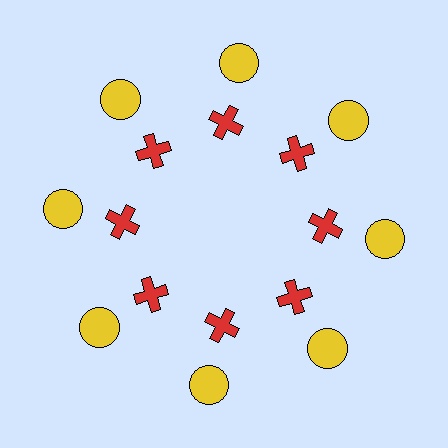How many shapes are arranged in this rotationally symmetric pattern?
There are 16 shapes, arranged in 8 groups of 2.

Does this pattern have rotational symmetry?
Yes, this pattern has 8-fold rotational symmetry. It looks the same after rotating 45 degrees around the center.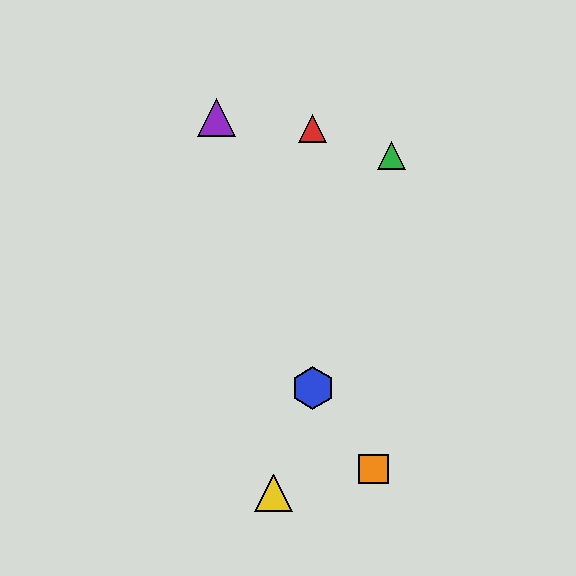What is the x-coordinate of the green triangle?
The green triangle is at x≈392.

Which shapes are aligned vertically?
The red triangle, the blue hexagon are aligned vertically.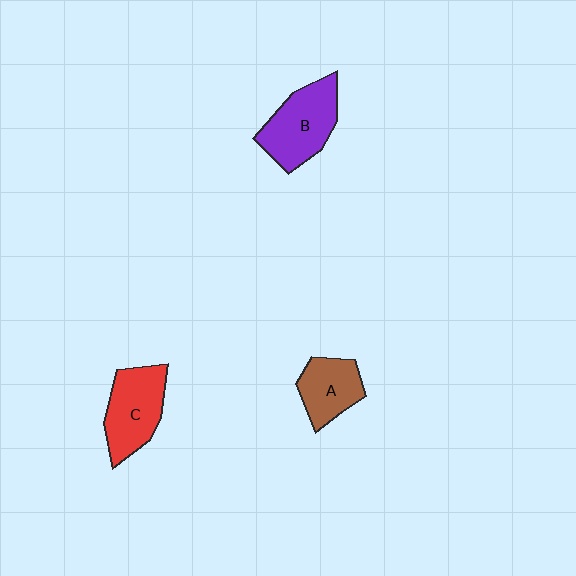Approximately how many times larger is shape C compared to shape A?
Approximately 1.3 times.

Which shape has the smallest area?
Shape A (brown).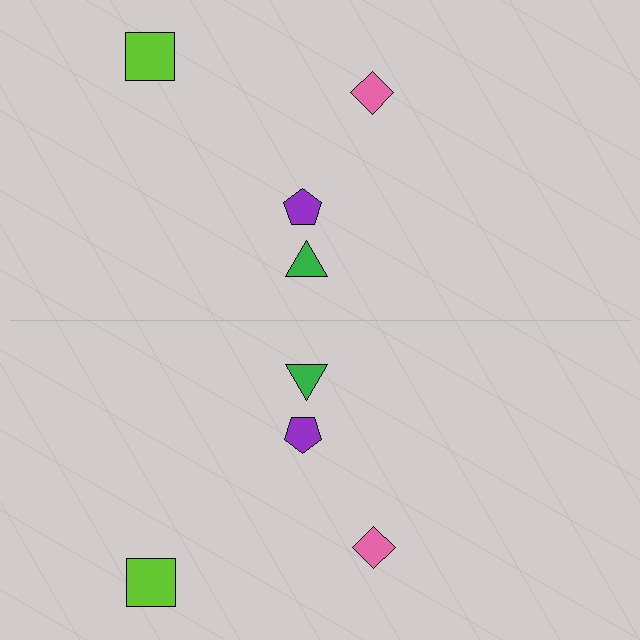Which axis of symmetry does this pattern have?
The pattern has a horizontal axis of symmetry running through the center of the image.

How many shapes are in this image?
There are 8 shapes in this image.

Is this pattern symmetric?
Yes, this pattern has bilateral (reflection) symmetry.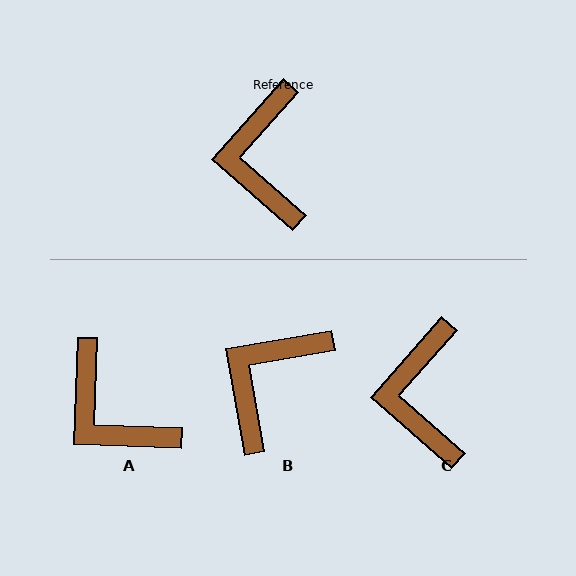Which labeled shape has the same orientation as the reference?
C.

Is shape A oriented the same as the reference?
No, it is off by about 39 degrees.